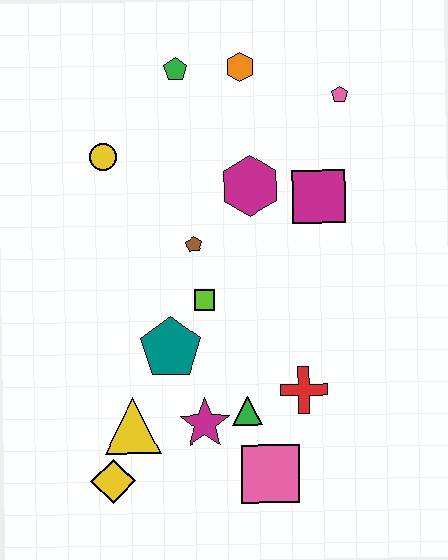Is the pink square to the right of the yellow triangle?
Yes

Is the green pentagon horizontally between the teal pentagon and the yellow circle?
No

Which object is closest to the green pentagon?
The orange hexagon is closest to the green pentagon.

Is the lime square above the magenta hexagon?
No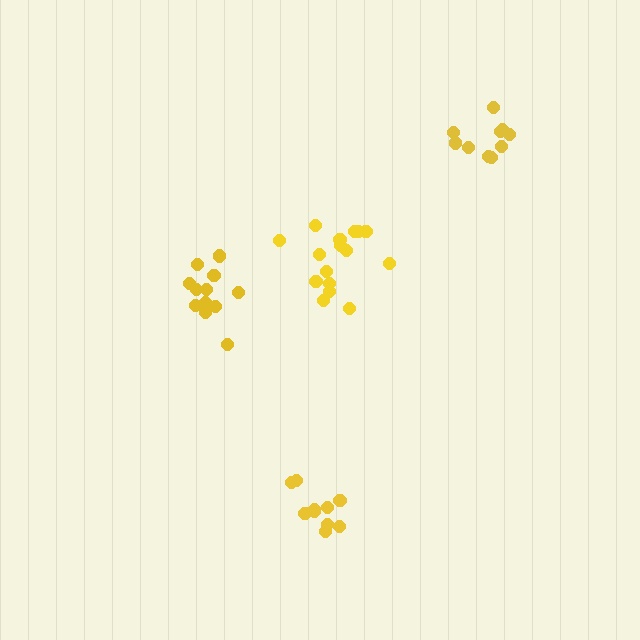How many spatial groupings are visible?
There are 4 spatial groupings.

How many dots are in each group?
Group 1: 11 dots, Group 2: 12 dots, Group 3: 10 dots, Group 4: 16 dots (49 total).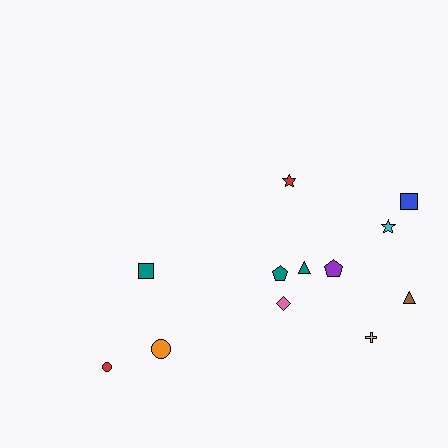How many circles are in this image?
There are 2 circles.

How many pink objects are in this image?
There is 1 pink object.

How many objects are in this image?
There are 12 objects.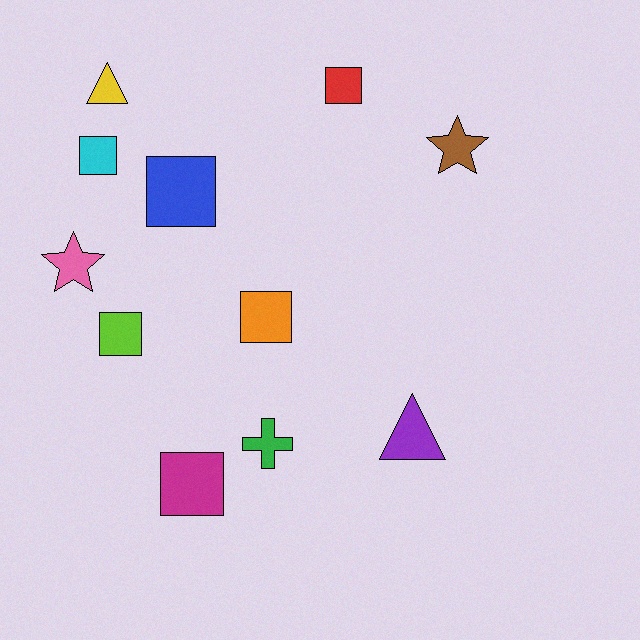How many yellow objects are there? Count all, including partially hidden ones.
There is 1 yellow object.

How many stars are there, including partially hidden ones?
There are 2 stars.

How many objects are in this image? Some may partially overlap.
There are 11 objects.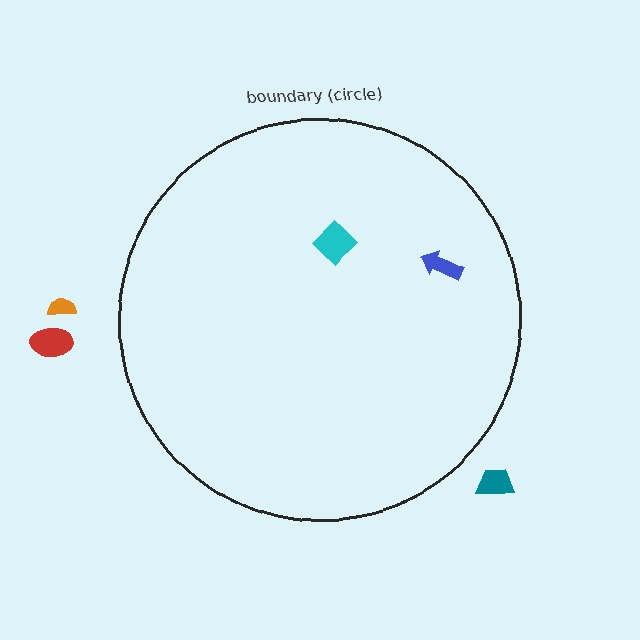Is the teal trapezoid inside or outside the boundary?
Outside.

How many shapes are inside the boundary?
2 inside, 3 outside.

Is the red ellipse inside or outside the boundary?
Outside.